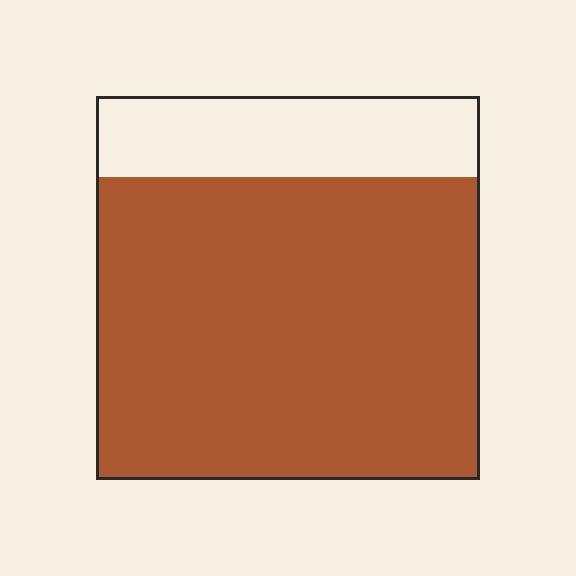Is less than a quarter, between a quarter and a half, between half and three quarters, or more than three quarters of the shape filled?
More than three quarters.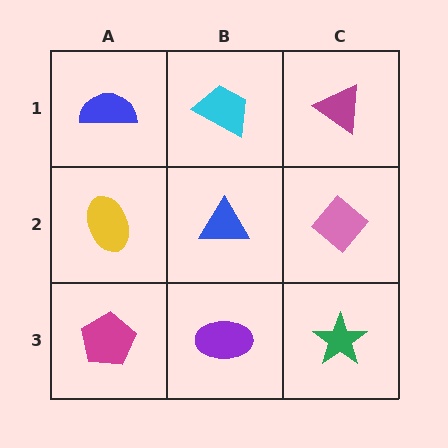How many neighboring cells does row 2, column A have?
3.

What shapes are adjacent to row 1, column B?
A blue triangle (row 2, column B), a blue semicircle (row 1, column A), a magenta triangle (row 1, column C).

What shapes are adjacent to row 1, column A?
A yellow ellipse (row 2, column A), a cyan trapezoid (row 1, column B).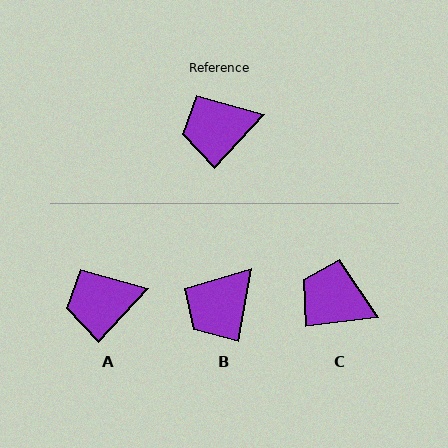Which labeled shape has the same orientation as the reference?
A.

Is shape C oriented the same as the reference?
No, it is off by about 40 degrees.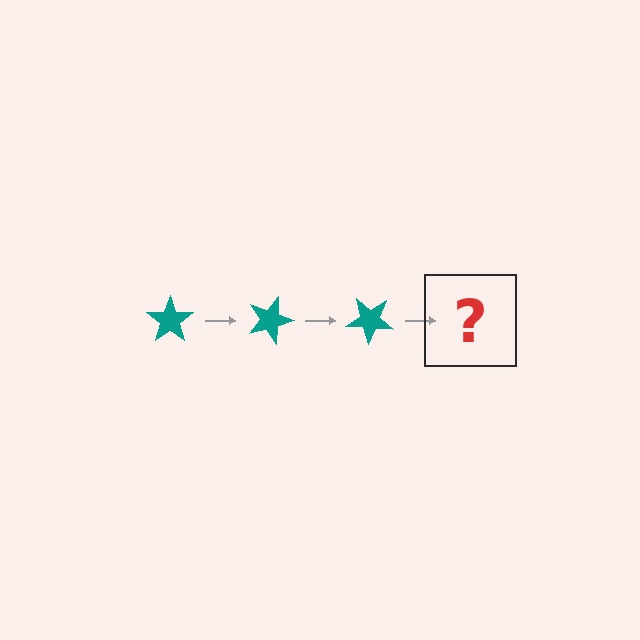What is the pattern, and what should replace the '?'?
The pattern is that the star rotates 20 degrees each step. The '?' should be a teal star rotated 60 degrees.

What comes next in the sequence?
The next element should be a teal star rotated 60 degrees.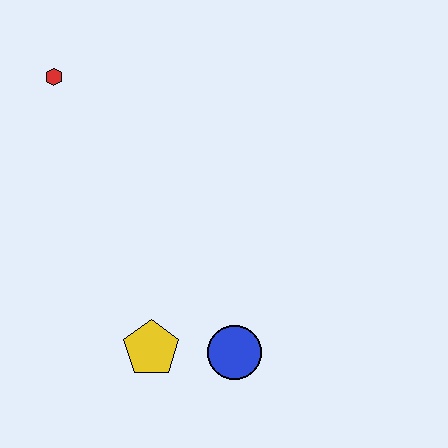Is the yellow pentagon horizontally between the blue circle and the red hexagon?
Yes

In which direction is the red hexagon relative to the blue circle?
The red hexagon is above the blue circle.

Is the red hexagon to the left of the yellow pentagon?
Yes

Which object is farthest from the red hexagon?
The blue circle is farthest from the red hexagon.